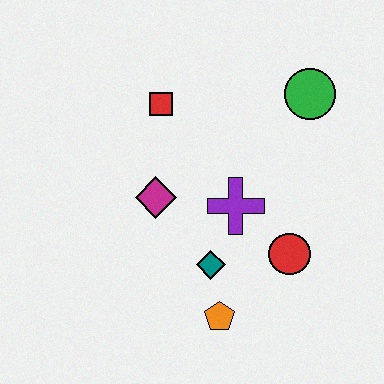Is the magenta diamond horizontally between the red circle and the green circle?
No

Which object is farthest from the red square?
The orange pentagon is farthest from the red square.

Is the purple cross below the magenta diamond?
Yes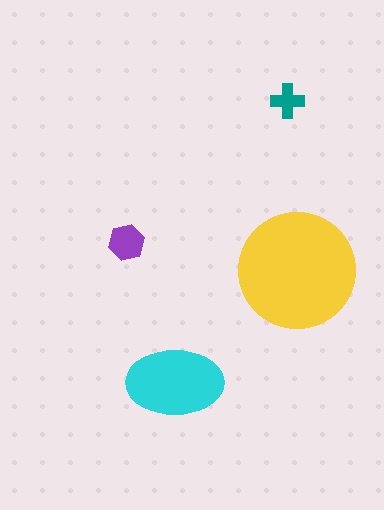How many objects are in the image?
There are 4 objects in the image.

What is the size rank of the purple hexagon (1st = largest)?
3rd.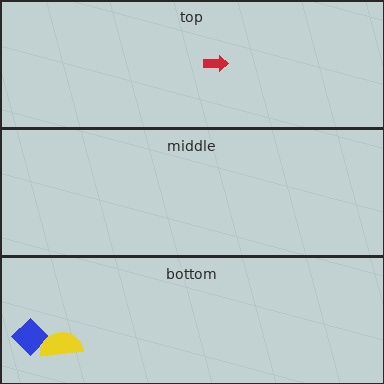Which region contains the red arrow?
The top region.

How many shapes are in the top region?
1.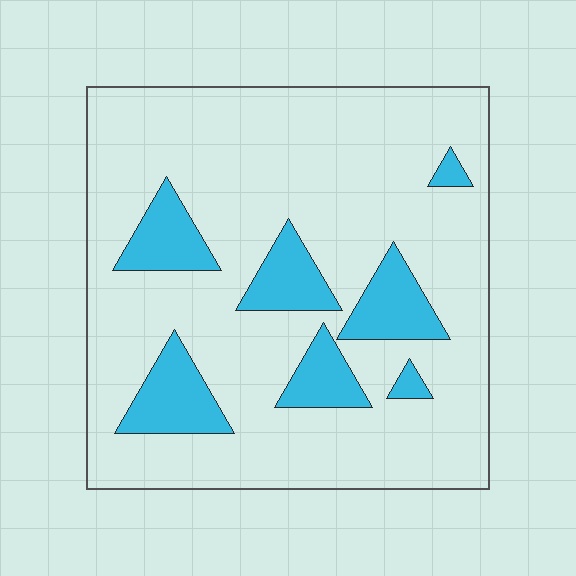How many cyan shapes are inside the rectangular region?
7.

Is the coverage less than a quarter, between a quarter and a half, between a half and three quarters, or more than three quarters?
Less than a quarter.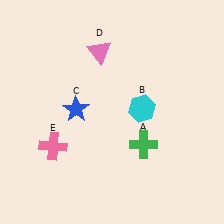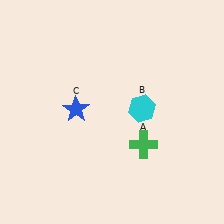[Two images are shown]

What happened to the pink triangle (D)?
The pink triangle (D) was removed in Image 2. It was in the top-left area of Image 1.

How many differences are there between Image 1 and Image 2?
There are 2 differences between the two images.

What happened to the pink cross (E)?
The pink cross (E) was removed in Image 2. It was in the bottom-left area of Image 1.